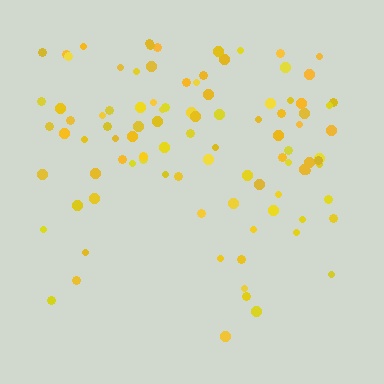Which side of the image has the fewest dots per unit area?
The bottom.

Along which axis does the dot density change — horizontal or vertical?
Vertical.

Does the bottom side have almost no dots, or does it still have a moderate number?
Still a moderate number, just noticeably fewer than the top.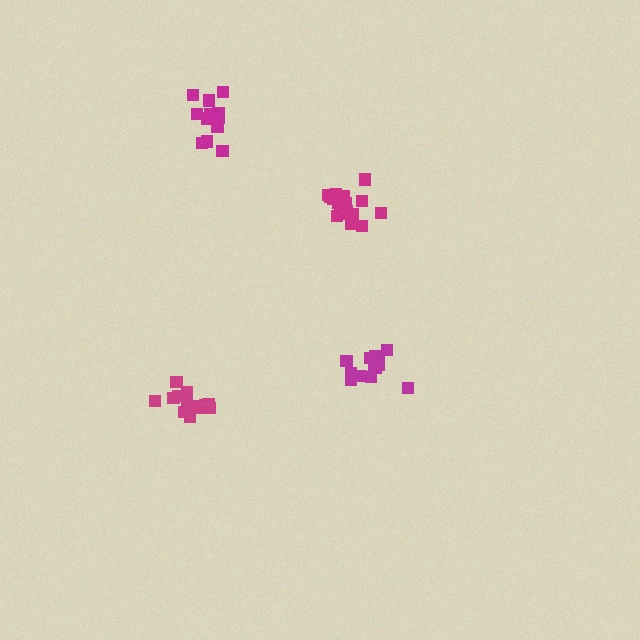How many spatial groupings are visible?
There are 4 spatial groupings.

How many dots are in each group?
Group 1: 14 dots, Group 2: 12 dots, Group 3: 17 dots, Group 4: 13 dots (56 total).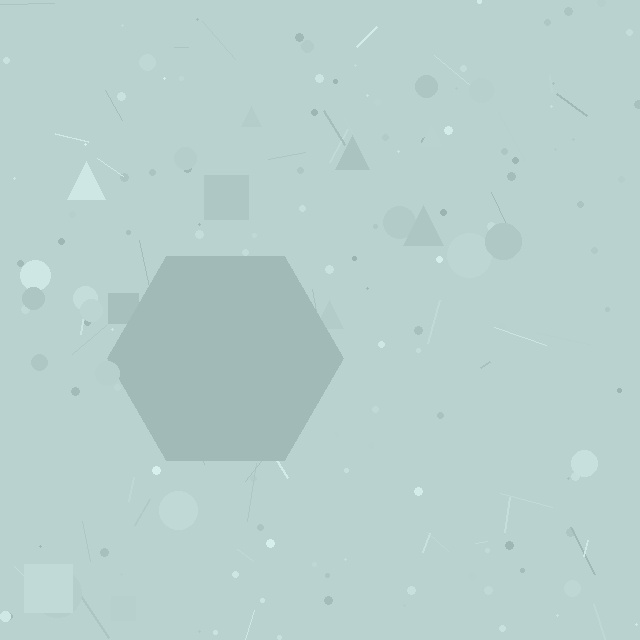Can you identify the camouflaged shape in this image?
The camouflaged shape is a hexagon.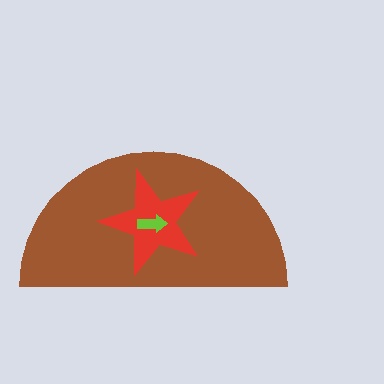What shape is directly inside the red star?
The lime arrow.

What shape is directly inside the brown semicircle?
The red star.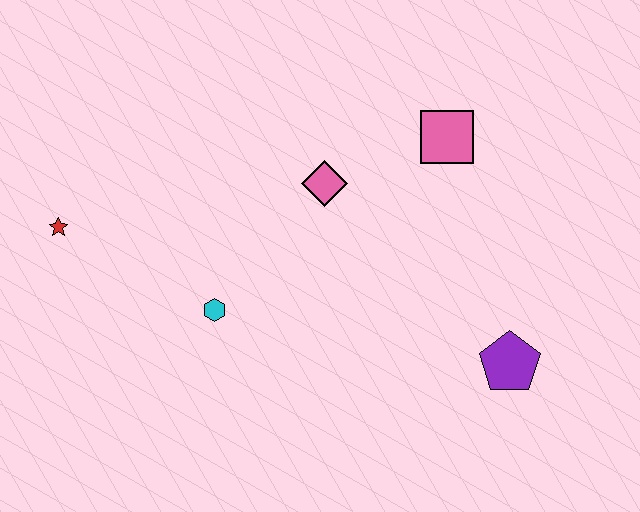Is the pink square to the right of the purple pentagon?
No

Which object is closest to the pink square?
The pink diamond is closest to the pink square.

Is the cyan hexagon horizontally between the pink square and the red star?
Yes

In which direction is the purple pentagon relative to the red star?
The purple pentagon is to the right of the red star.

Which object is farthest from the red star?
The purple pentagon is farthest from the red star.